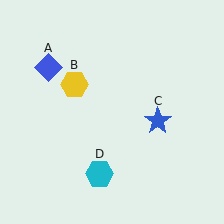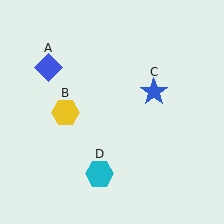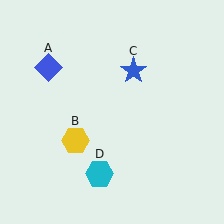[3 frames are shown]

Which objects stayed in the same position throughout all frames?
Blue diamond (object A) and cyan hexagon (object D) remained stationary.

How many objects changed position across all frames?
2 objects changed position: yellow hexagon (object B), blue star (object C).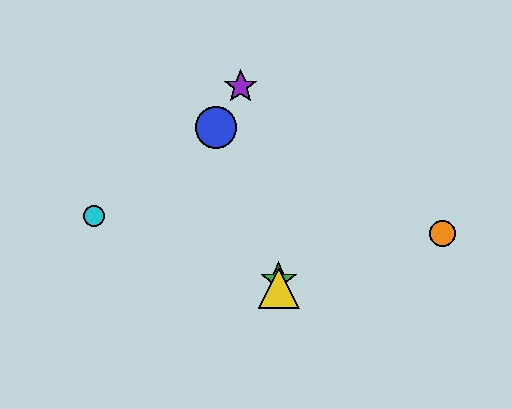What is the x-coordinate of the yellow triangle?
The yellow triangle is at x≈279.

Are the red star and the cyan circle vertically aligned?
No, the red star is at x≈279 and the cyan circle is at x≈94.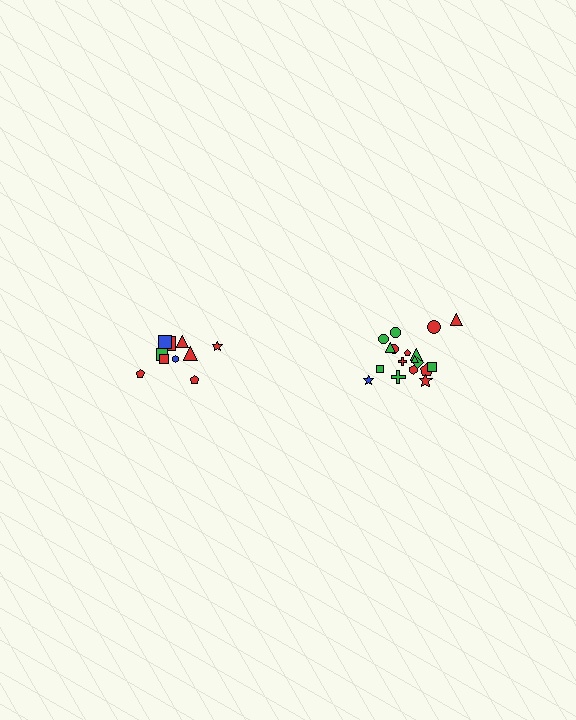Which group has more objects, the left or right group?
The right group.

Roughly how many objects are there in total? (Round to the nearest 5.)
Roughly 30 objects in total.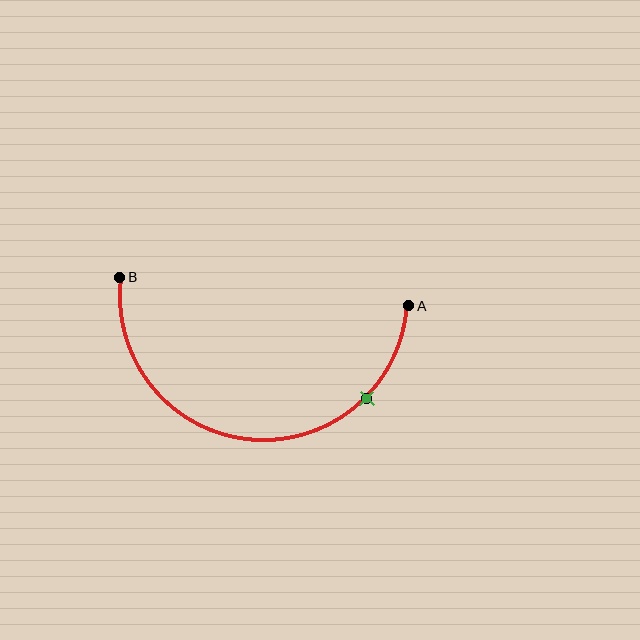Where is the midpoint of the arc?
The arc midpoint is the point on the curve farthest from the straight line joining A and B. It sits below that line.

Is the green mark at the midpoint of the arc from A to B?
No. The green mark lies on the arc but is closer to endpoint A. The arc midpoint would be at the point on the curve equidistant along the arc from both A and B.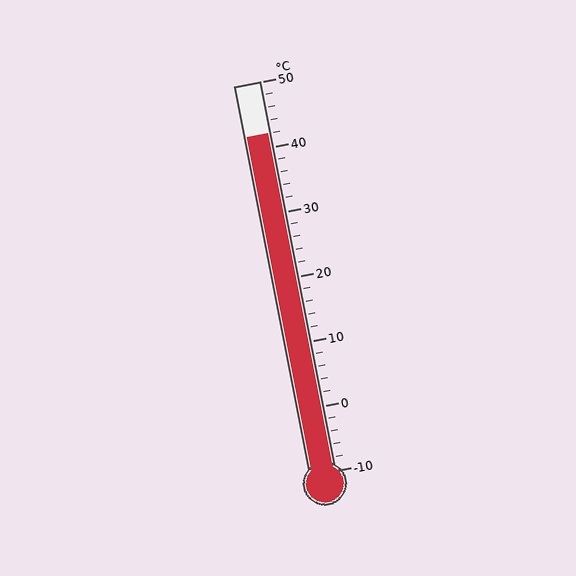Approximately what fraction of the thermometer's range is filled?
The thermometer is filled to approximately 85% of its range.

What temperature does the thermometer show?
The thermometer shows approximately 42°C.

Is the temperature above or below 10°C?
The temperature is above 10°C.